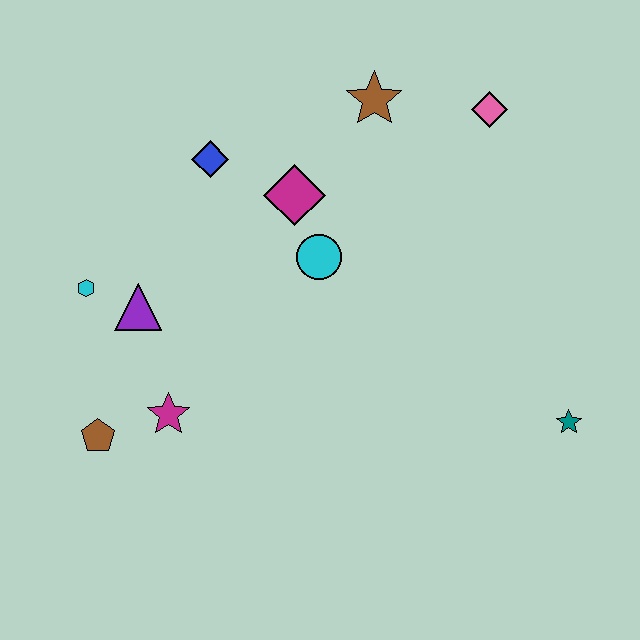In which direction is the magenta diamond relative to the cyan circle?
The magenta diamond is above the cyan circle.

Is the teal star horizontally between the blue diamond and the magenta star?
No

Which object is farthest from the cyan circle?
The teal star is farthest from the cyan circle.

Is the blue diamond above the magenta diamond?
Yes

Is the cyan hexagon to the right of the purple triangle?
No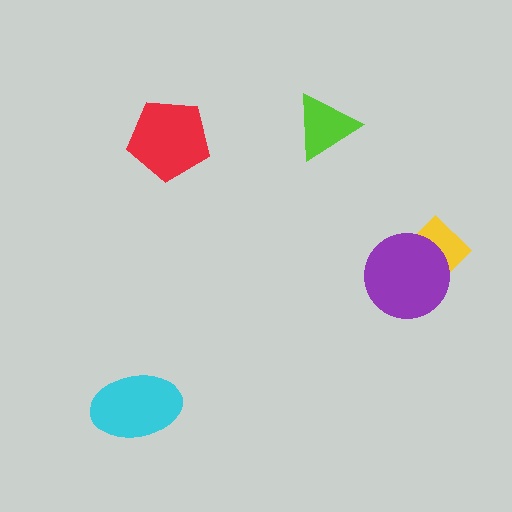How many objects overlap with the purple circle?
1 object overlaps with the purple circle.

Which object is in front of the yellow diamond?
The purple circle is in front of the yellow diamond.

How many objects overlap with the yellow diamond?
1 object overlaps with the yellow diamond.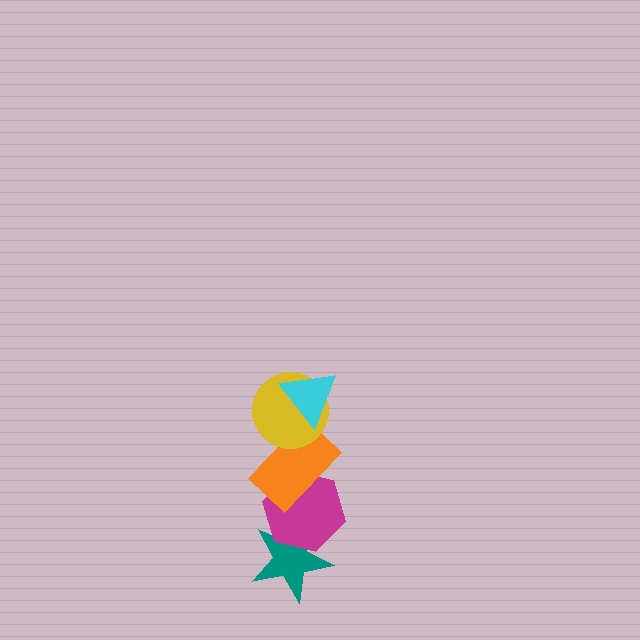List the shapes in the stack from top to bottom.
From top to bottom: the cyan triangle, the yellow circle, the orange rectangle, the magenta hexagon, the teal star.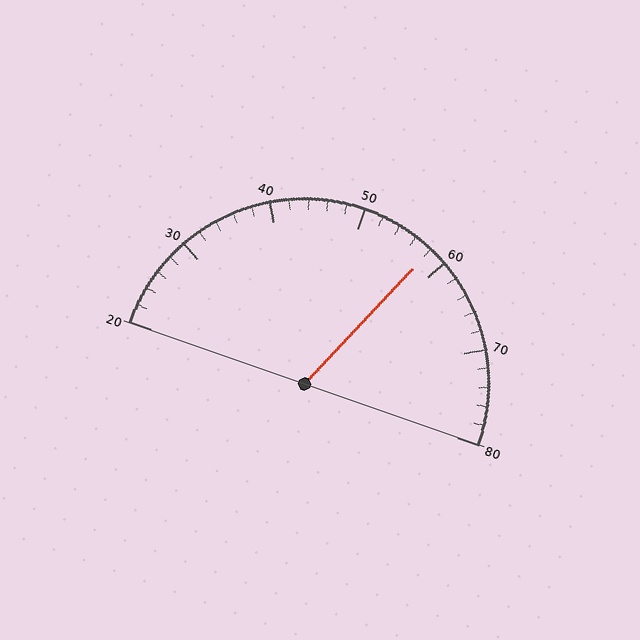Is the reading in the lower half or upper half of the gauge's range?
The reading is in the upper half of the range (20 to 80).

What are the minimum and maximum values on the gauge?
The gauge ranges from 20 to 80.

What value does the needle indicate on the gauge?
The needle indicates approximately 58.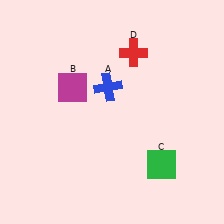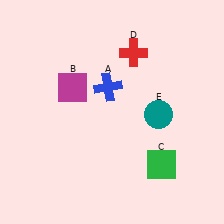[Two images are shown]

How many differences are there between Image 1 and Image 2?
There is 1 difference between the two images.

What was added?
A teal circle (E) was added in Image 2.